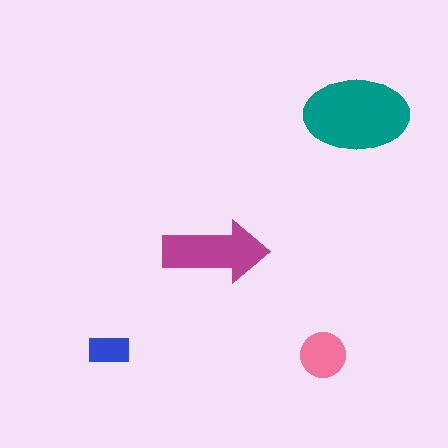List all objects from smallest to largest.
The blue rectangle, the pink circle, the magenta arrow, the teal ellipse.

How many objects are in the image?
There are 4 objects in the image.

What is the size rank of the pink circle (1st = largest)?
3rd.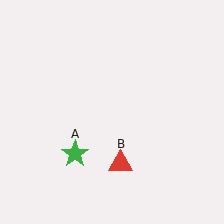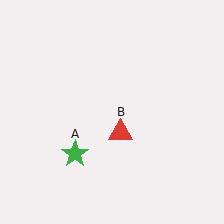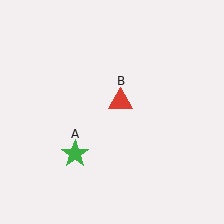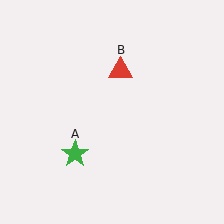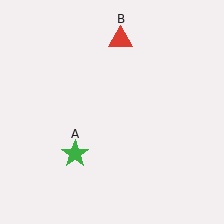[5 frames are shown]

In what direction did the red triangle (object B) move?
The red triangle (object B) moved up.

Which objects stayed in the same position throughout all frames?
Green star (object A) remained stationary.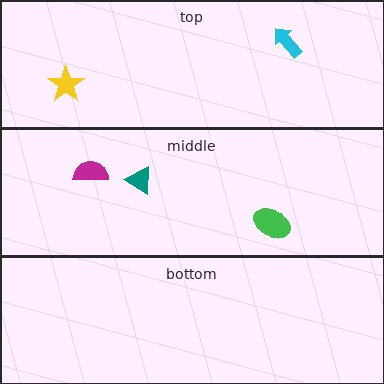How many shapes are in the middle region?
3.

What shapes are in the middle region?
The magenta semicircle, the green ellipse, the teal triangle.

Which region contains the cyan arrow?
The top region.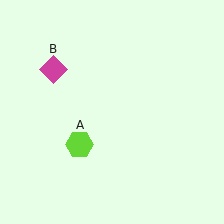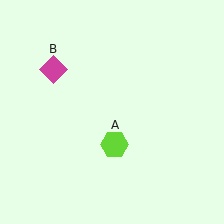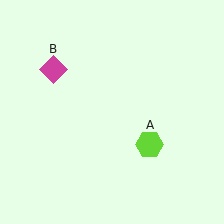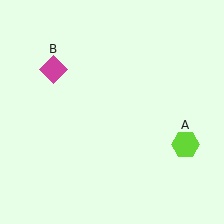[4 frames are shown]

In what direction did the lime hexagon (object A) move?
The lime hexagon (object A) moved right.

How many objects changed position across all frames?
1 object changed position: lime hexagon (object A).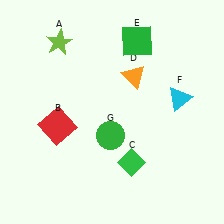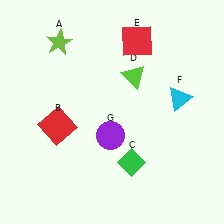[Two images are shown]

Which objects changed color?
D changed from orange to lime. E changed from green to red. G changed from green to purple.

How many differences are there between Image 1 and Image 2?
There are 3 differences between the two images.